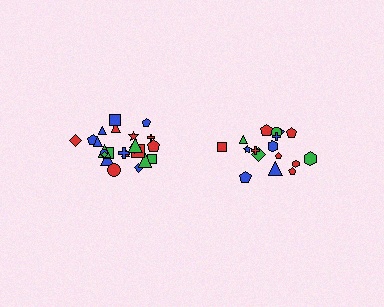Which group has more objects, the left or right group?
The left group.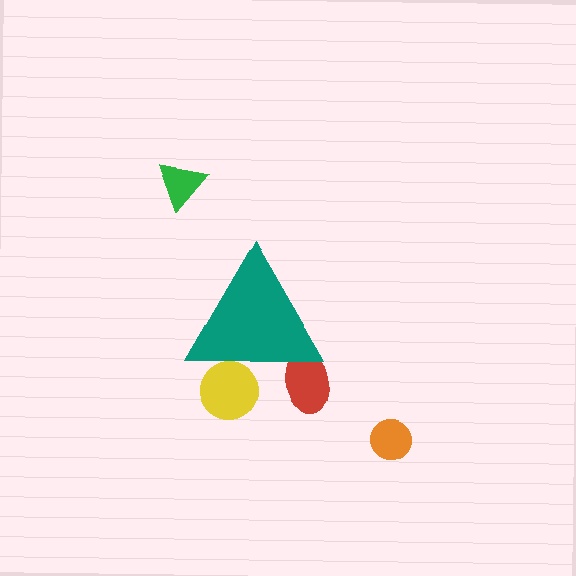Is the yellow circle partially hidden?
Yes, the yellow circle is partially hidden behind the teal triangle.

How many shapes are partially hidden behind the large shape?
2 shapes are partially hidden.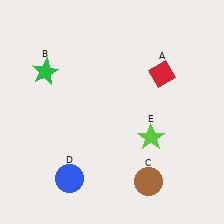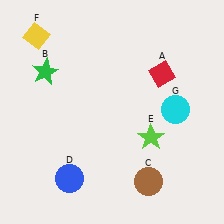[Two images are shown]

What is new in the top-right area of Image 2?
A cyan circle (G) was added in the top-right area of Image 2.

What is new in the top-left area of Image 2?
A yellow diamond (F) was added in the top-left area of Image 2.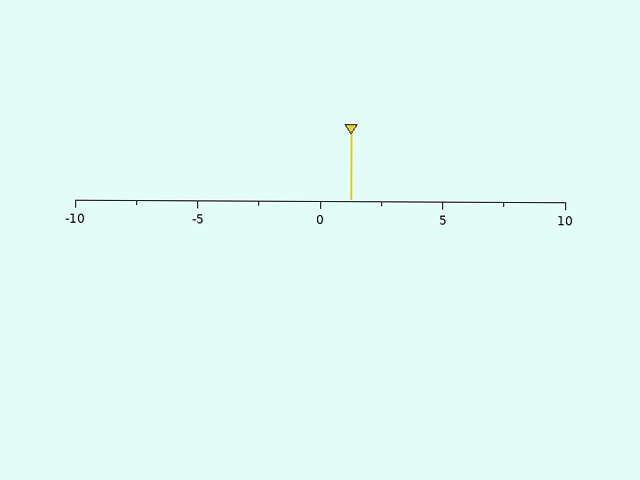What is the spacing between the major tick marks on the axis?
The major ticks are spaced 5 apart.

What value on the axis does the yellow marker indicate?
The marker indicates approximately 1.2.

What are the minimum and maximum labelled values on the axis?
The axis runs from -10 to 10.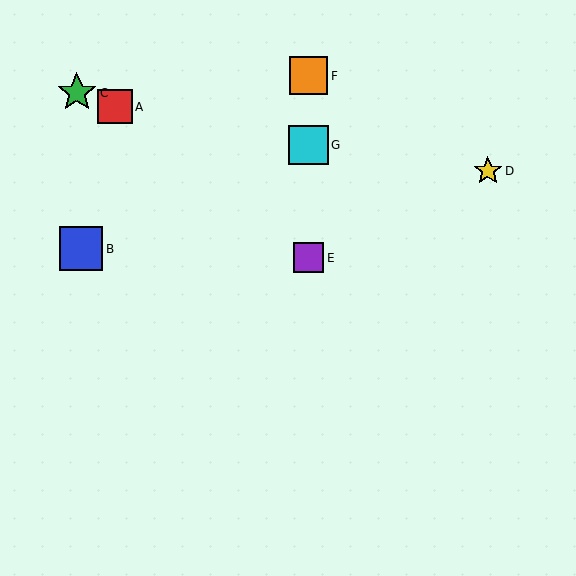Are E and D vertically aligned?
No, E is at x≈308 and D is at x≈488.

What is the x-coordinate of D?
Object D is at x≈488.